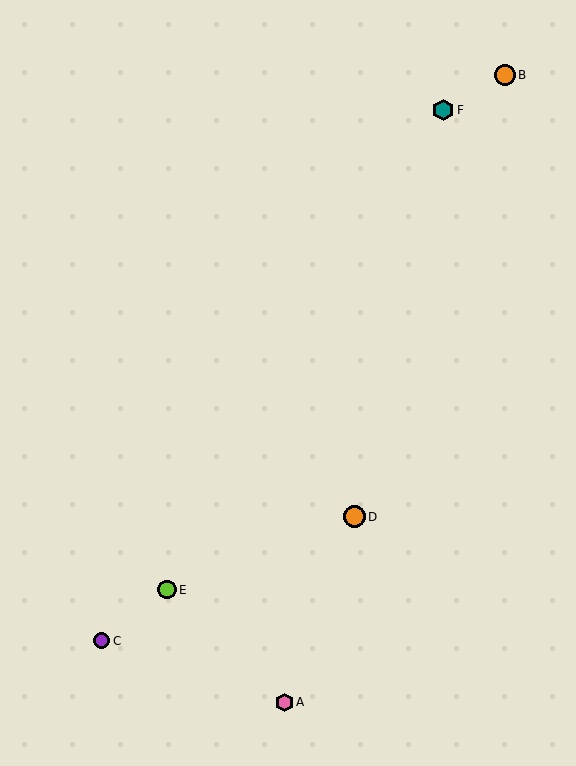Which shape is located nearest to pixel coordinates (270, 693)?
The pink hexagon (labeled A) at (284, 703) is nearest to that location.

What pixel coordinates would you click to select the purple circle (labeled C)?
Click at (102, 641) to select the purple circle C.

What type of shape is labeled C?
Shape C is a purple circle.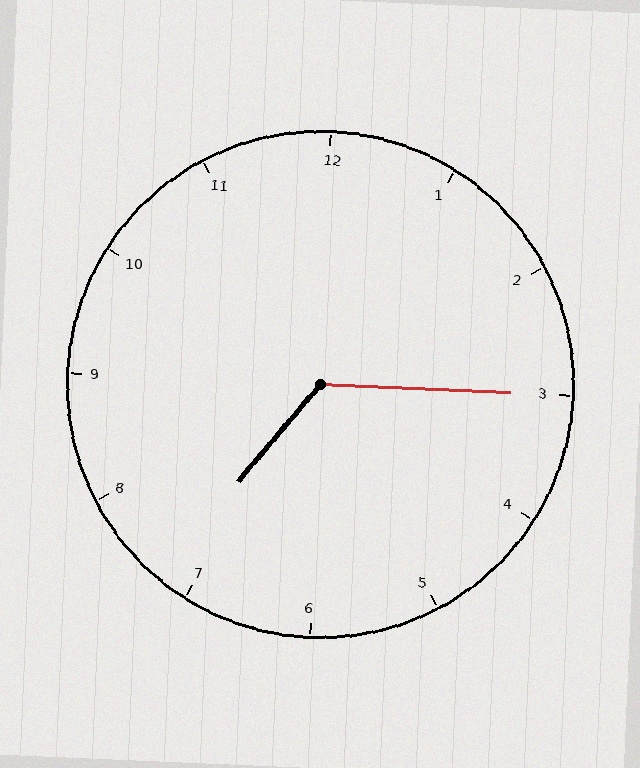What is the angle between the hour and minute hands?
Approximately 128 degrees.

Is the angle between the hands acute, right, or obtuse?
It is obtuse.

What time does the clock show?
7:15.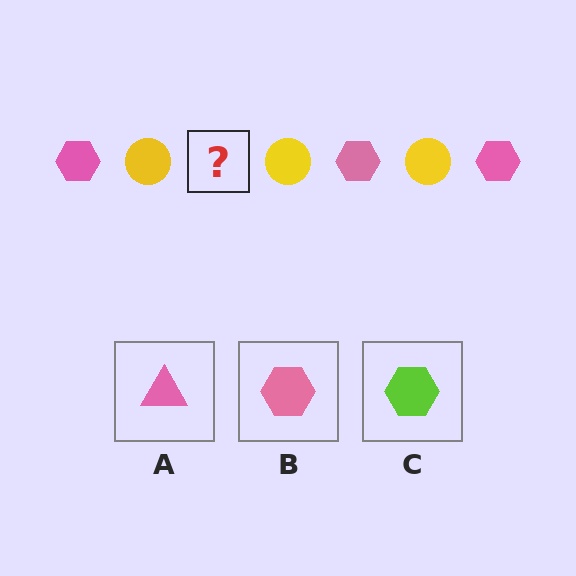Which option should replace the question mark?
Option B.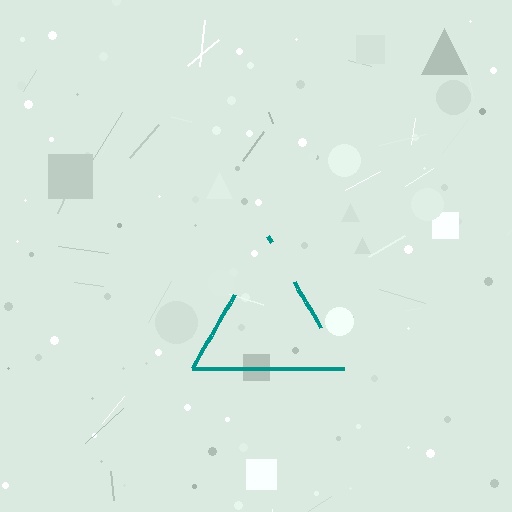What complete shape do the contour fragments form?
The contour fragments form a triangle.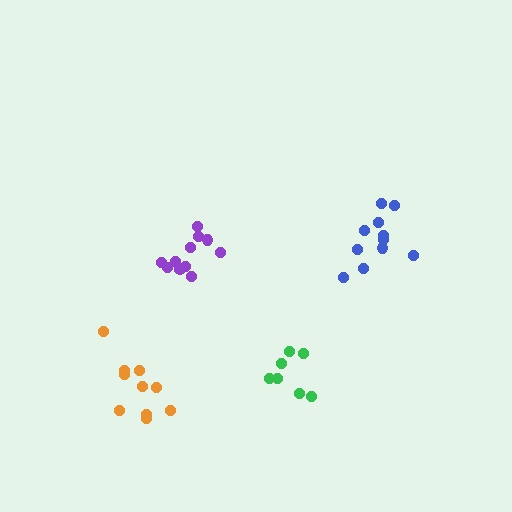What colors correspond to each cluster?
The clusters are colored: green, orange, blue, purple.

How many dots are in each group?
Group 1: 7 dots, Group 2: 10 dots, Group 3: 11 dots, Group 4: 11 dots (39 total).